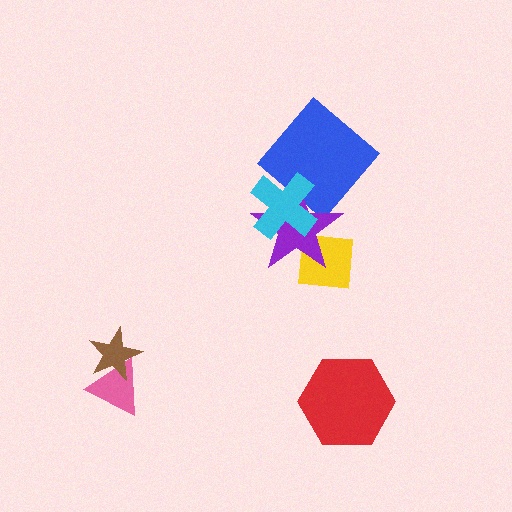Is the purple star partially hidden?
Yes, it is partially covered by another shape.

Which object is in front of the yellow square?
The purple star is in front of the yellow square.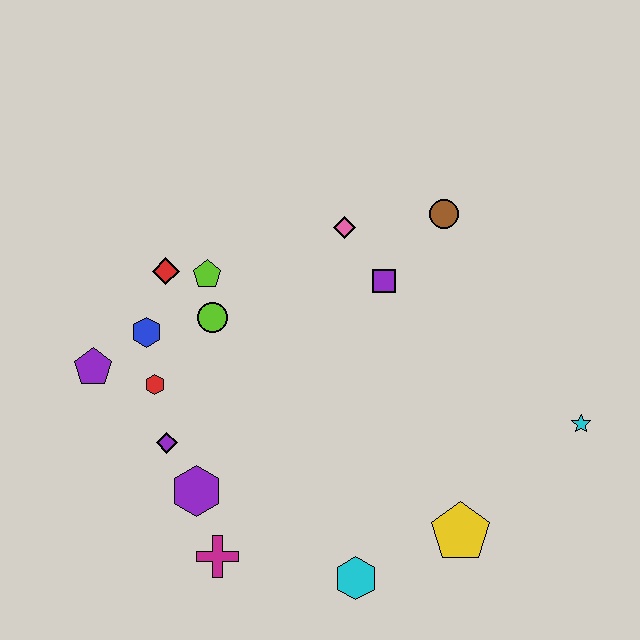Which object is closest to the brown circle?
The purple square is closest to the brown circle.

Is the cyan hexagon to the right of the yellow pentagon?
No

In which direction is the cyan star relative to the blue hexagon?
The cyan star is to the right of the blue hexagon.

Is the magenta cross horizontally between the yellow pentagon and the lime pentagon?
Yes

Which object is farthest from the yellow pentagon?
The purple pentagon is farthest from the yellow pentagon.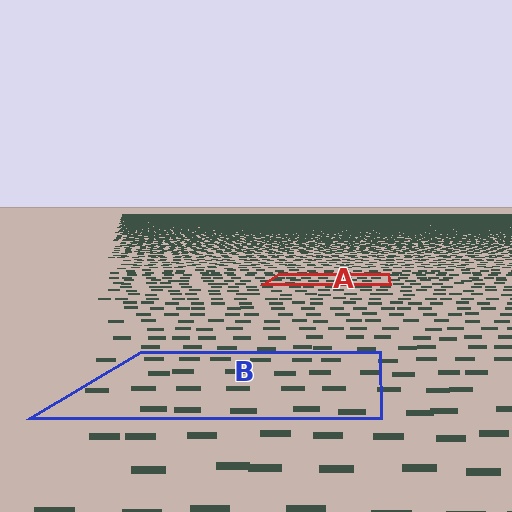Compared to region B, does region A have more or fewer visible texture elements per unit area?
Region A has more texture elements per unit area — they are packed more densely because it is farther away.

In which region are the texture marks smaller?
The texture marks are smaller in region A, because it is farther away.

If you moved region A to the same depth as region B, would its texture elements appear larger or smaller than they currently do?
They would appear larger. At a closer depth, the same texture elements are projected at a bigger on-screen size.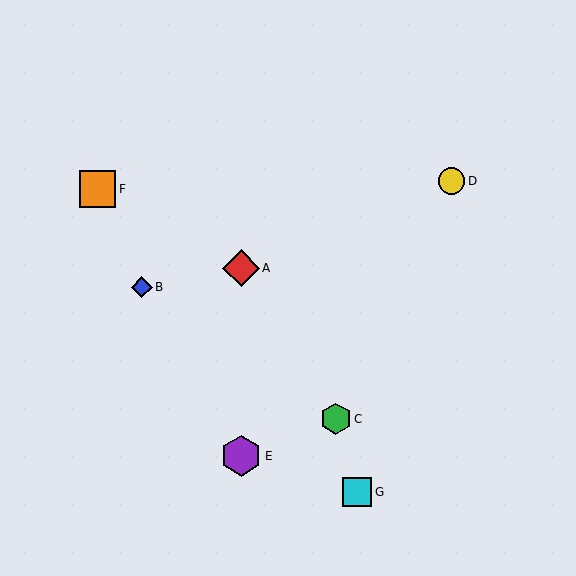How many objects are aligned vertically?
2 objects (A, E) are aligned vertically.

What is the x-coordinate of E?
Object E is at x≈241.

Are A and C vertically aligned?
No, A is at x≈241 and C is at x≈336.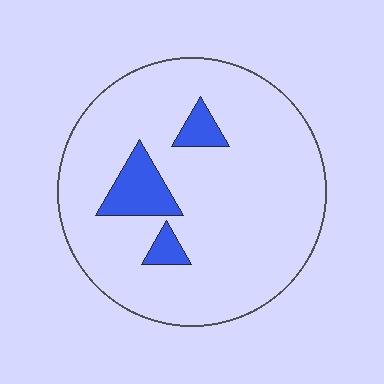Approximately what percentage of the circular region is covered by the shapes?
Approximately 10%.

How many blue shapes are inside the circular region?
3.